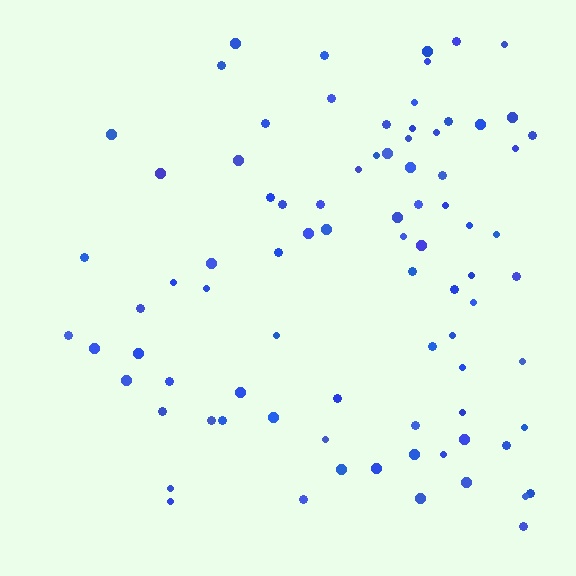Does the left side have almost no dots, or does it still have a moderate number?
Still a moderate number, just noticeably fewer than the right.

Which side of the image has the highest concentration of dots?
The right.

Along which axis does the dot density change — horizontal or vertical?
Horizontal.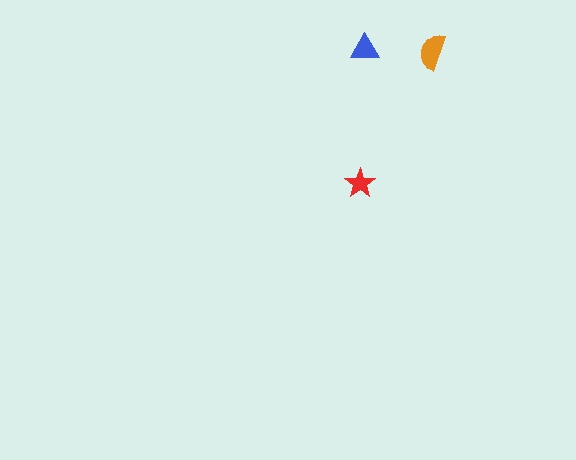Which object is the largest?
The orange semicircle.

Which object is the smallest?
The red star.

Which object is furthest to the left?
The red star is leftmost.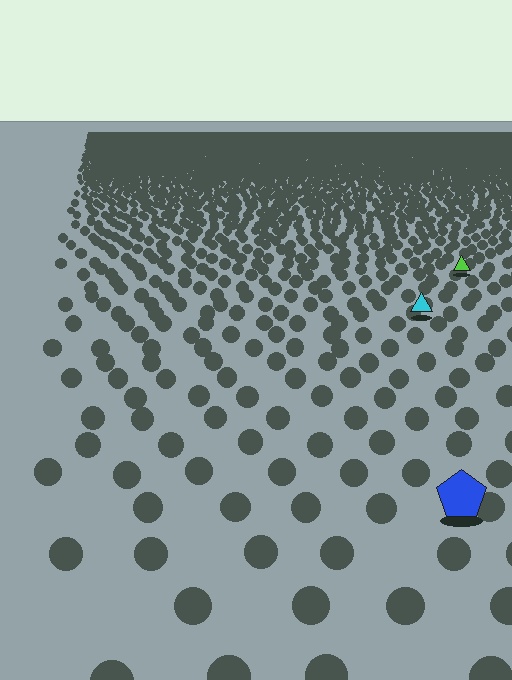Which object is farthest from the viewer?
The lime triangle is farthest from the viewer. It appears smaller and the ground texture around it is denser.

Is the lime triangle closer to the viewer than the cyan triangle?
No. The cyan triangle is closer — you can tell from the texture gradient: the ground texture is coarser near it.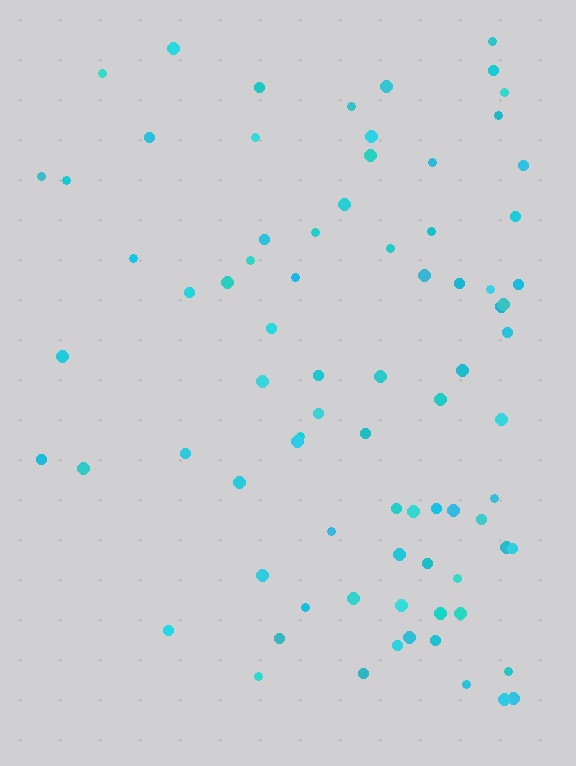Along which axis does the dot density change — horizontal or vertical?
Horizontal.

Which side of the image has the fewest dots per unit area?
The left.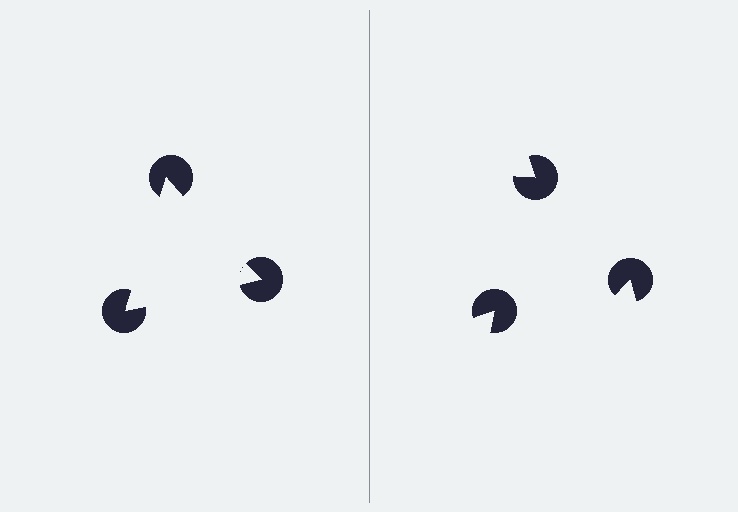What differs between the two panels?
The pac-man discs are positioned identically on both sides; only the wedge orientations differ. On the left they align to a triangle; on the right they are misaligned.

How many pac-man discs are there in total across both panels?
6 — 3 on each side.